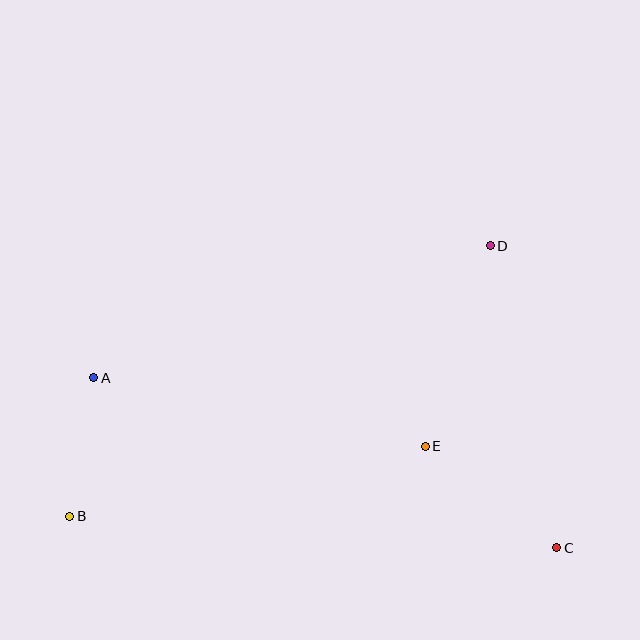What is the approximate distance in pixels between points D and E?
The distance between D and E is approximately 211 pixels.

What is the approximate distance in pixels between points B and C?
The distance between B and C is approximately 488 pixels.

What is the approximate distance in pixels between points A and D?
The distance between A and D is approximately 418 pixels.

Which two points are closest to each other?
Points A and B are closest to each other.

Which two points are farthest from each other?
Points B and D are farthest from each other.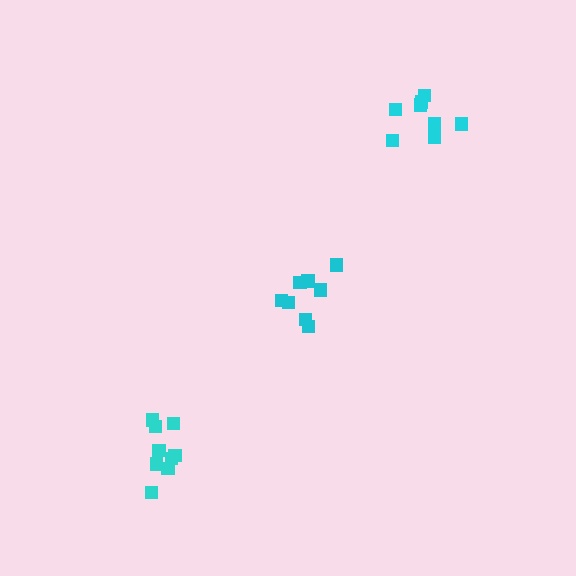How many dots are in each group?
Group 1: 9 dots, Group 2: 8 dots, Group 3: 8 dots (25 total).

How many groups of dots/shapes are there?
There are 3 groups.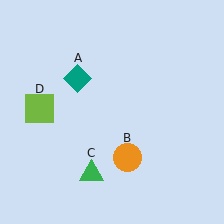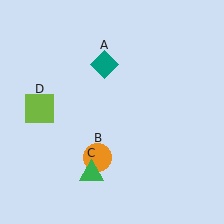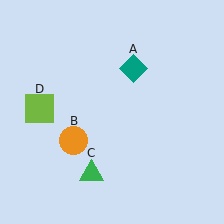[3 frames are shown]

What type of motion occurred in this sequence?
The teal diamond (object A), orange circle (object B) rotated clockwise around the center of the scene.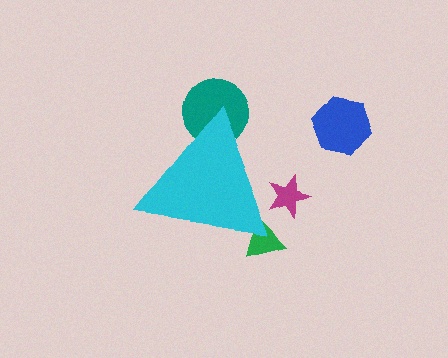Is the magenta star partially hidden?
Yes, the magenta star is partially hidden behind the cyan triangle.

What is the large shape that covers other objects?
A cyan triangle.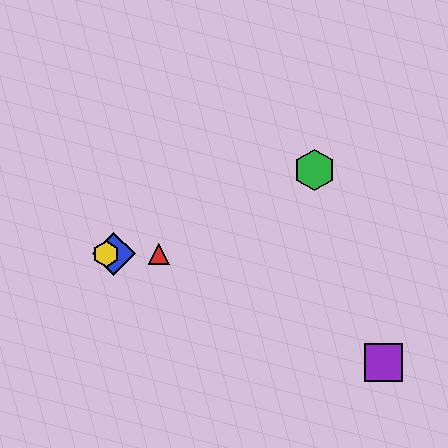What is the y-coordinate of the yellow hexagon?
The yellow hexagon is at y≈254.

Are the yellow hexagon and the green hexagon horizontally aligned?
No, the yellow hexagon is at y≈254 and the green hexagon is at y≈170.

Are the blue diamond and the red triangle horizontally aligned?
Yes, both are at y≈254.